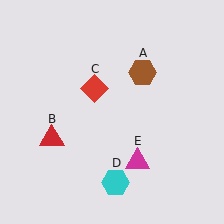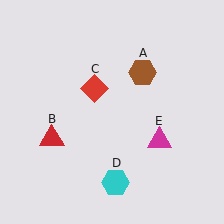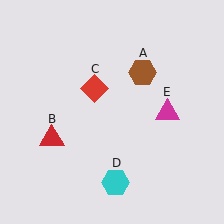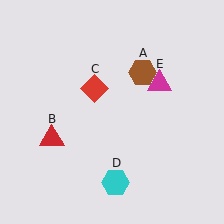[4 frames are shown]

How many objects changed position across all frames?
1 object changed position: magenta triangle (object E).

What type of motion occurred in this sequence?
The magenta triangle (object E) rotated counterclockwise around the center of the scene.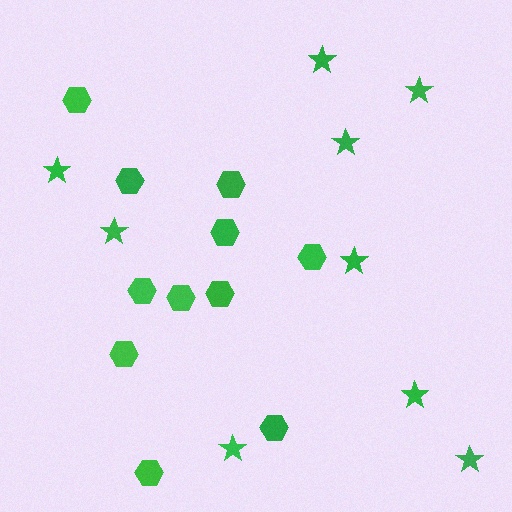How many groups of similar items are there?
There are 2 groups: one group of hexagons (11) and one group of stars (9).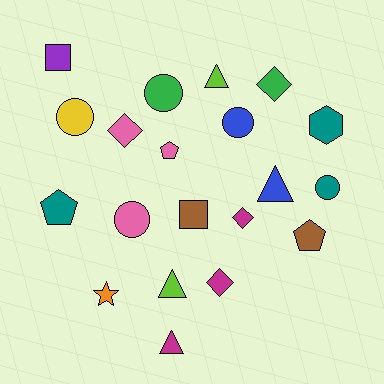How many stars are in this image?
There is 1 star.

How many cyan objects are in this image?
There are no cyan objects.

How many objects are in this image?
There are 20 objects.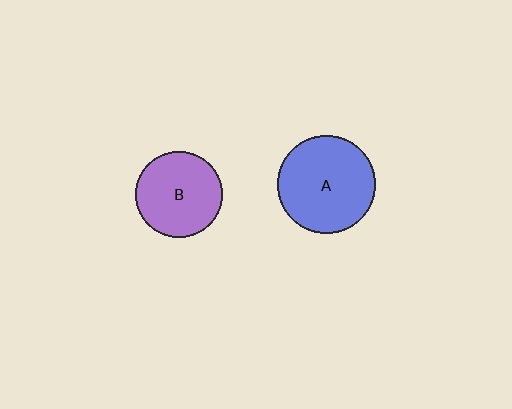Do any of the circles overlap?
No, none of the circles overlap.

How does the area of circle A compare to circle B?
Approximately 1.3 times.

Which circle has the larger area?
Circle A (blue).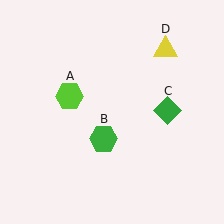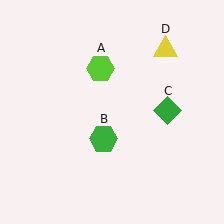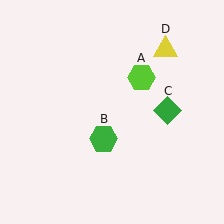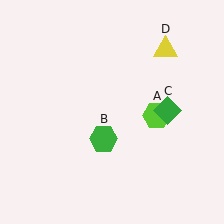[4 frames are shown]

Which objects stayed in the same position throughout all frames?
Green hexagon (object B) and green diamond (object C) and yellow triangle (object D) remained stationary.